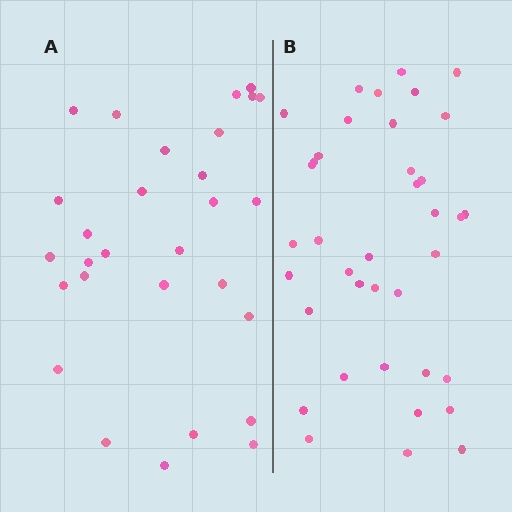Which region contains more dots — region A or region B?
Region B (the right region) has more dots.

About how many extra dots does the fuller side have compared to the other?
Region B has roughly 8 or so more dots than region A.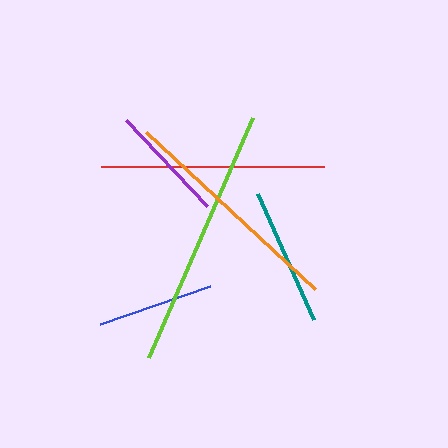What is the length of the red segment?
The red segment is approximately 224 pixels long.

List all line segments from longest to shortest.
From longest to shortest: lime, orange, red, teal, purple, blue.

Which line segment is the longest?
The lime line is the longest at approximately 261 pixels.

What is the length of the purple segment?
The purple segment is approximately 118 pixels long.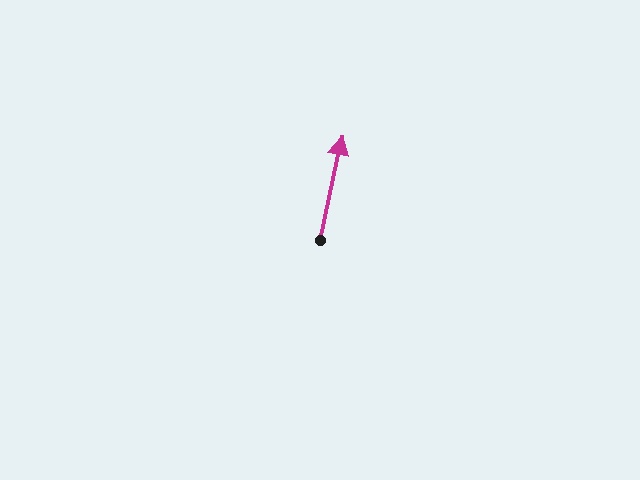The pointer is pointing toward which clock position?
Roughly 12 o'clock.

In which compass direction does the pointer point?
North.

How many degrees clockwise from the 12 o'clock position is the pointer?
Approximately 12 degrees.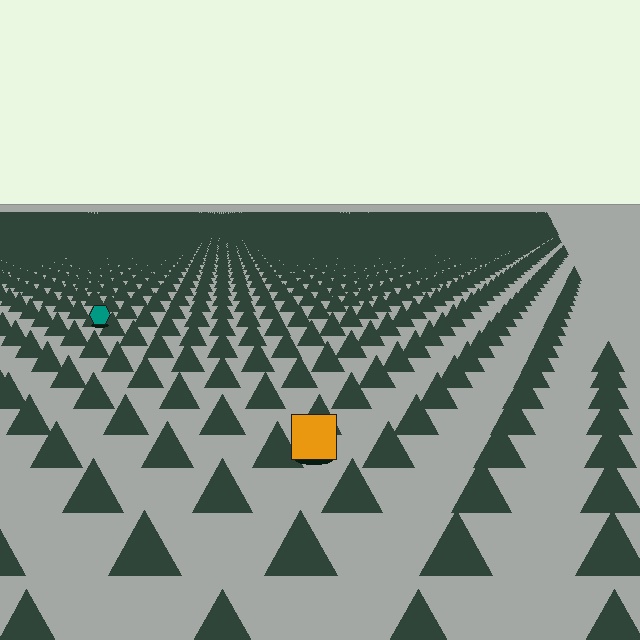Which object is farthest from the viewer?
The teal hexagon is farthest from the viewer. It appears smaller and the ground texture around it is denser.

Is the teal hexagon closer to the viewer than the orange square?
No. The orange square is closer — you can tell from the texture gradient: the ground texture is coarser near it.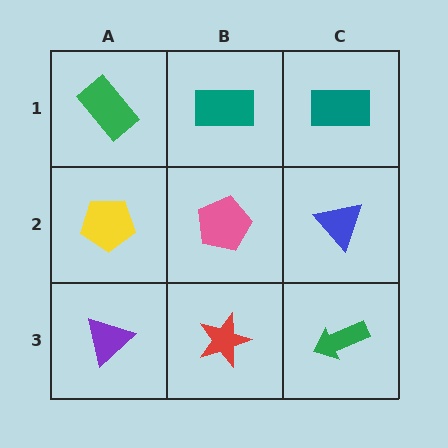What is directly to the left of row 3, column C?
A red star.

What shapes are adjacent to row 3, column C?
A blue triangle (row 2, column C), a red star (row 3, column B).